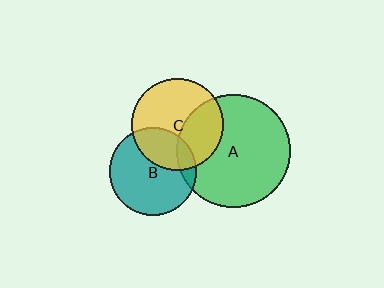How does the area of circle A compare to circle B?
Approximately 1.7 times.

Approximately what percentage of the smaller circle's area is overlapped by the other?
Approximately 35%.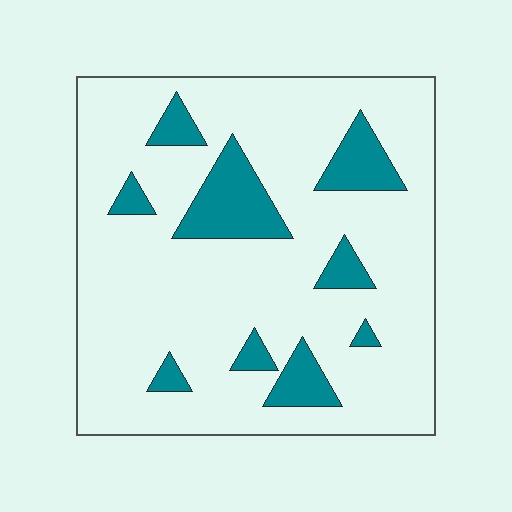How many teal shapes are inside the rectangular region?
9.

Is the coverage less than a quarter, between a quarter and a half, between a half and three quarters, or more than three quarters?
Less than a quarter.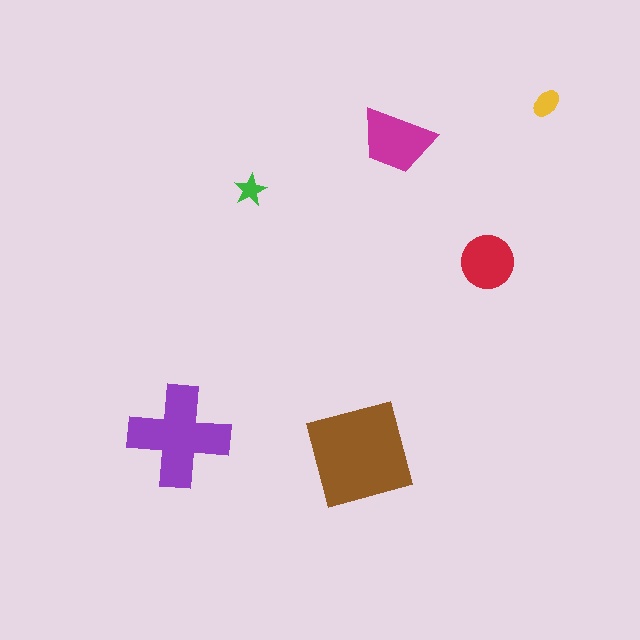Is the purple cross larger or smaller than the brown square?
Smaller.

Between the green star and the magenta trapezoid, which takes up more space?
The magenta trapezoid.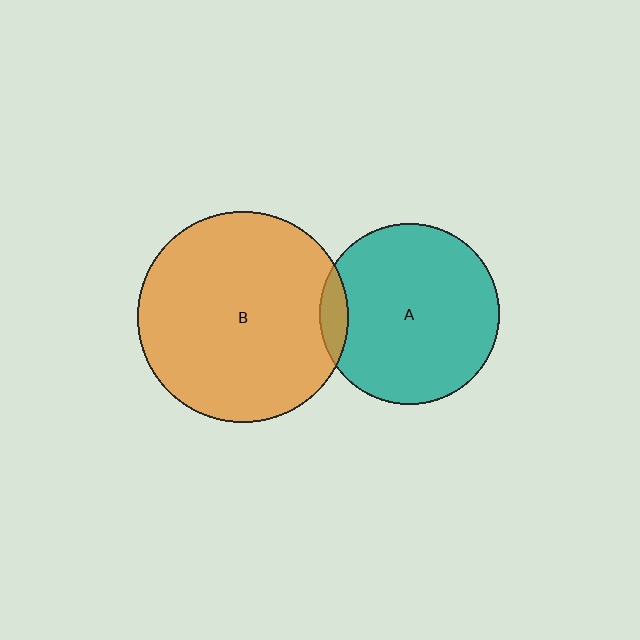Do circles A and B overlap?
Yes.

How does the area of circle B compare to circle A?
Approximately 1.4 times.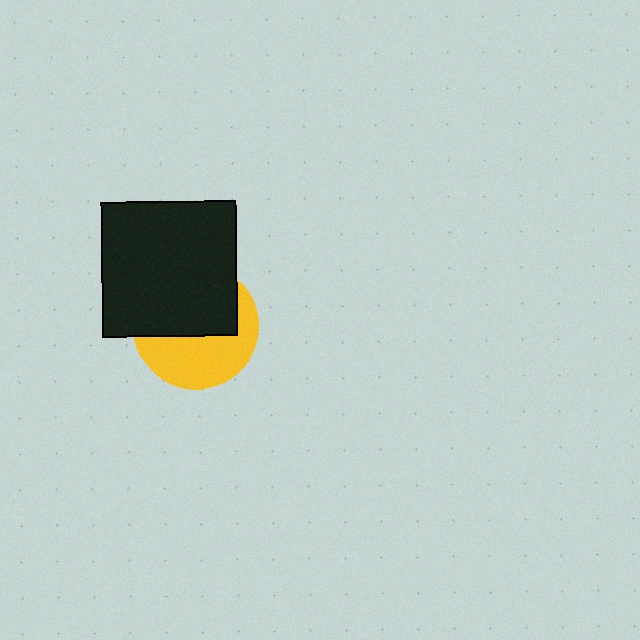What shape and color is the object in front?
The object in front is a black square.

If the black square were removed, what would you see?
You would see the complete yellow circle.